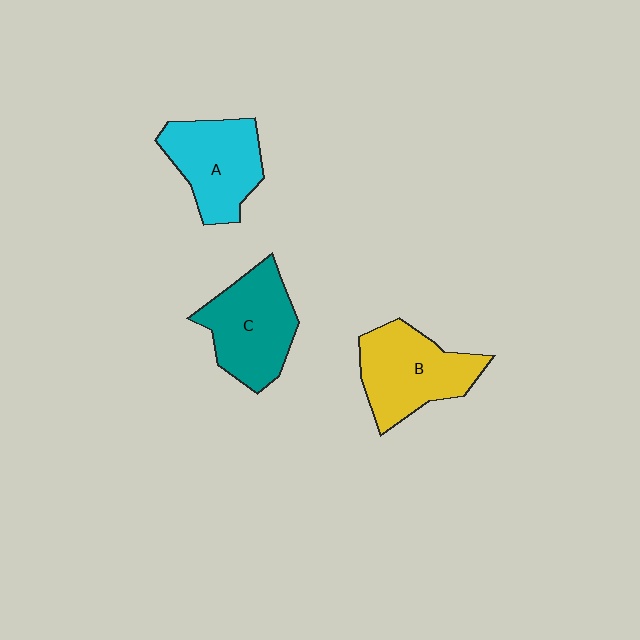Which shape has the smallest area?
Shape A (cyan).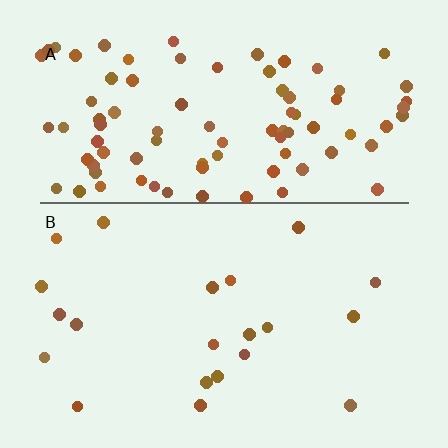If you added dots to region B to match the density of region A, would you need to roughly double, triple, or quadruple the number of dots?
Approximately quadruple.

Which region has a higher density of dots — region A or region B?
A (the top).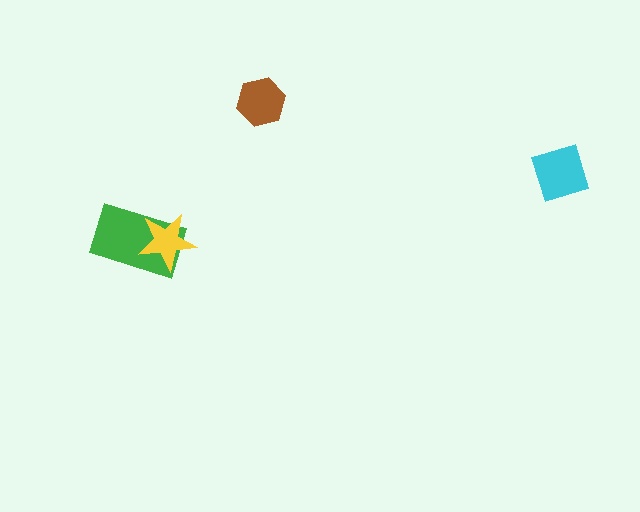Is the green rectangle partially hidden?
Yes, it is partially covered by another shape.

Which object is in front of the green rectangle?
The yellow star is in front of the green rectangle.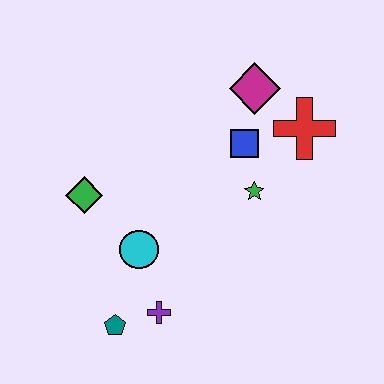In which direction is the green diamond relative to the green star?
The green diamond is to the left of the green star.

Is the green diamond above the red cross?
No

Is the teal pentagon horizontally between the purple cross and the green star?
No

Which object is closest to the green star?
The blue square is closest to the green star.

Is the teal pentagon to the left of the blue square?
Yes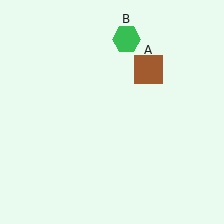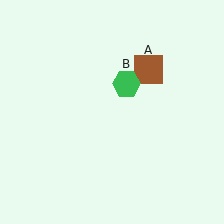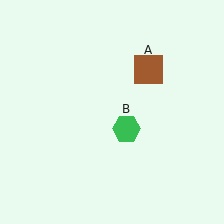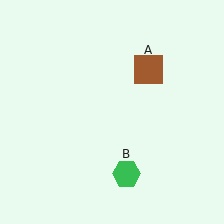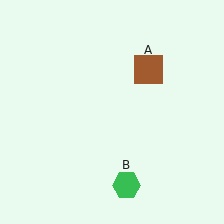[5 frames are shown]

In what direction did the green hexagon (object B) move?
The green hexagon (object B) moved down.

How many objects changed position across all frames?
1 object changed position: green hexagon (object B).